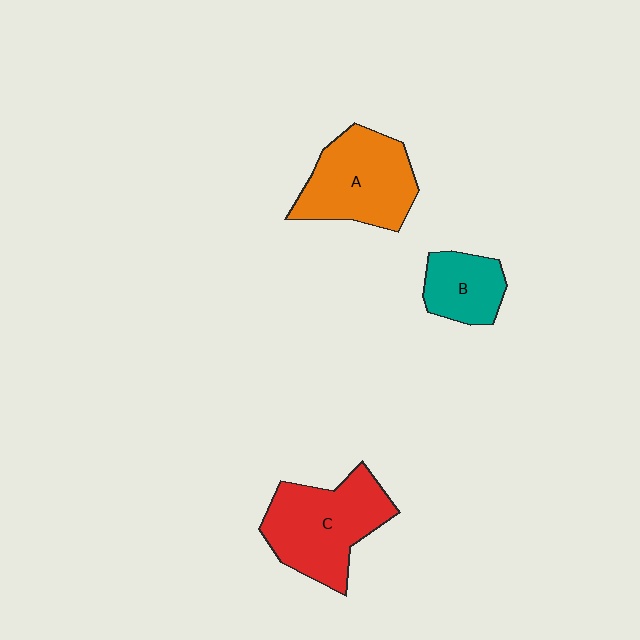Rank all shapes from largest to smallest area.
From largest to smallest: C (red), A (orange), B (teal).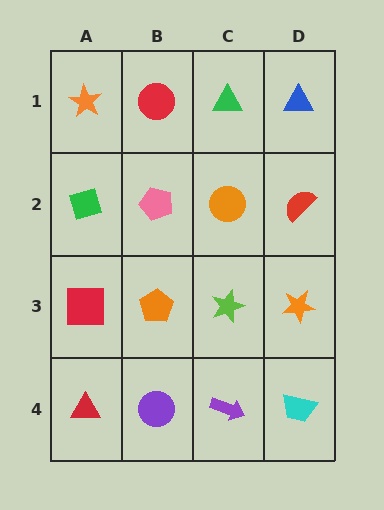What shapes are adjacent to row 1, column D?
A red semicircle (row 2, column D), a green triangle (row 1, column C).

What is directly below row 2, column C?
A lime star.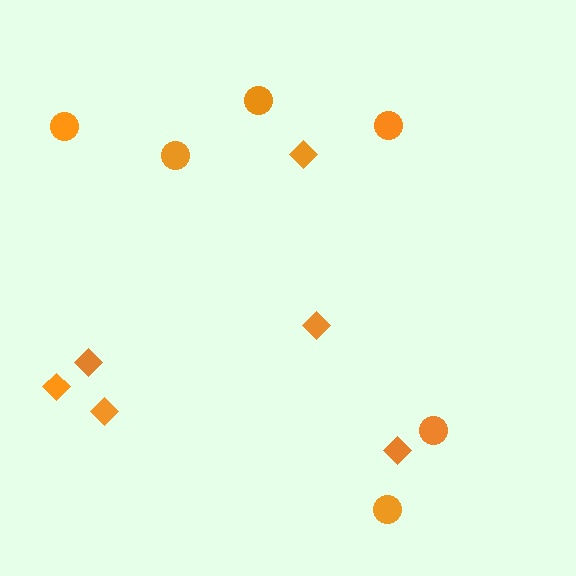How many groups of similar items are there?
There are 2 groups: one group of circles (6) and one group of diamonds (6).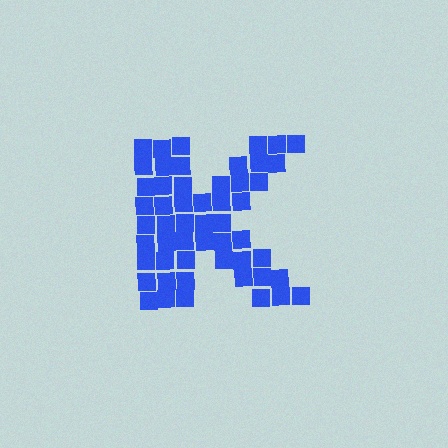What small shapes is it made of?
It is made of small squares.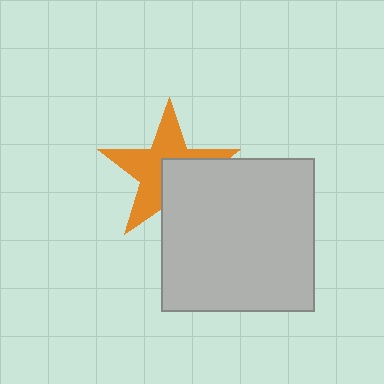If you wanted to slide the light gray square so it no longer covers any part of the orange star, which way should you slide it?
Slide it toward the lower-right — that is the most direct way to separate the two shapes.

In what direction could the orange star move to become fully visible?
The orange star could move toward the upper-left. That would shift it out from behind the light gray square entirely.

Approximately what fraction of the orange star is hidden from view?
Roughly 40% of the orange star is hidden behind the light gray square.